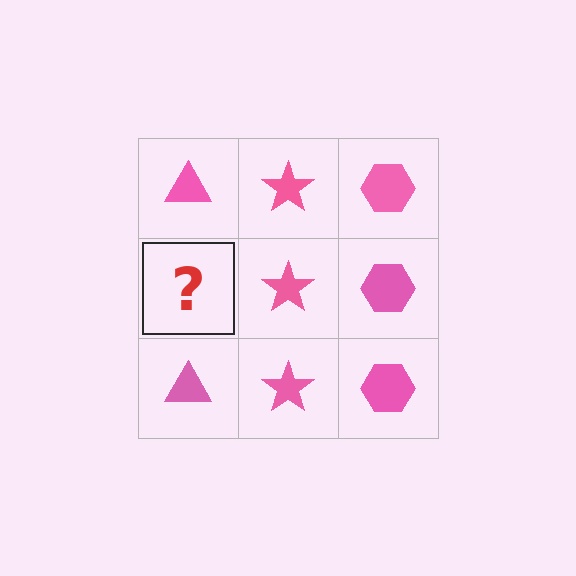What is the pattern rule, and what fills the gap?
The rule is that each column has a consistent shape. The gap should be filled with a pink triangle.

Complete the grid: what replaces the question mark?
The question mark should be replaced with a pink triangle.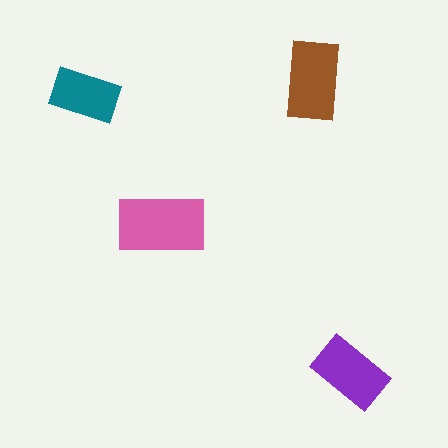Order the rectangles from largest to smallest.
the pink one, the brown one, the purple one, the teal one.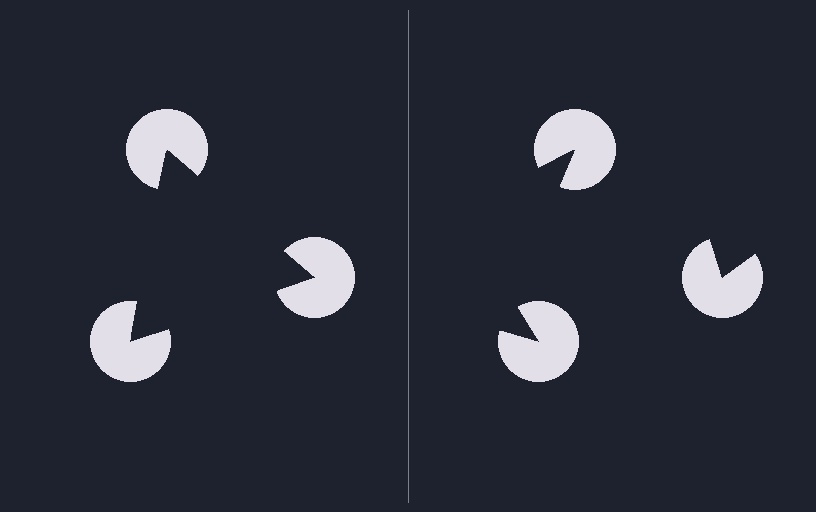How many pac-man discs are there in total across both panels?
6 — 3 on each side.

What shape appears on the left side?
An illusory triangle.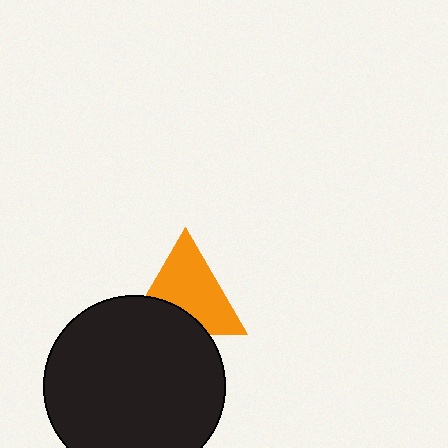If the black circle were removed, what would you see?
You would see the complete orange triangle.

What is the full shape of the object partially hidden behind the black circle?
The partially hidden object is an orange triangle.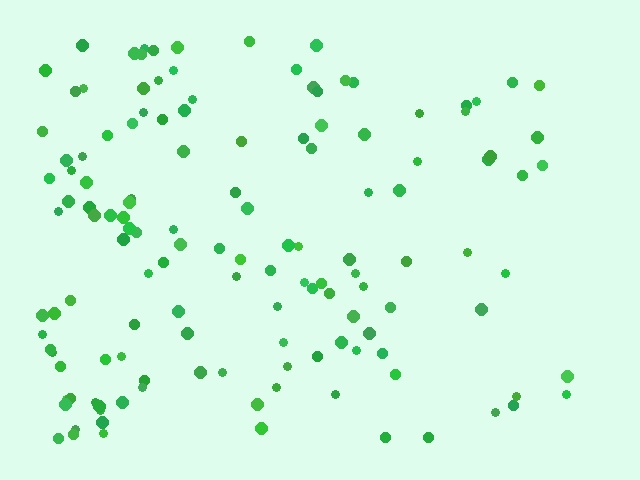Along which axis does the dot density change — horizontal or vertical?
Horizontal.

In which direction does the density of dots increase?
From right to left, with the left side densest.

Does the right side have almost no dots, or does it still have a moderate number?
Still a moderate number, just noticeably fewer than the left.